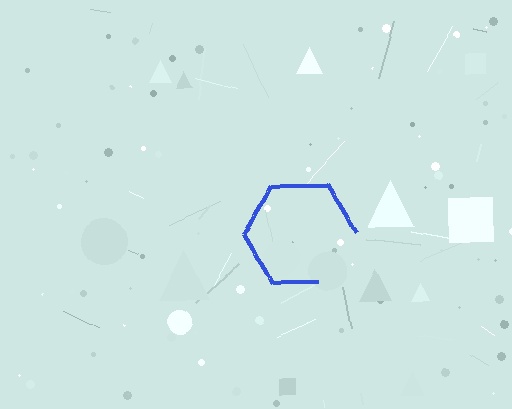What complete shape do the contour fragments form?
The contour fragments form a hexagon.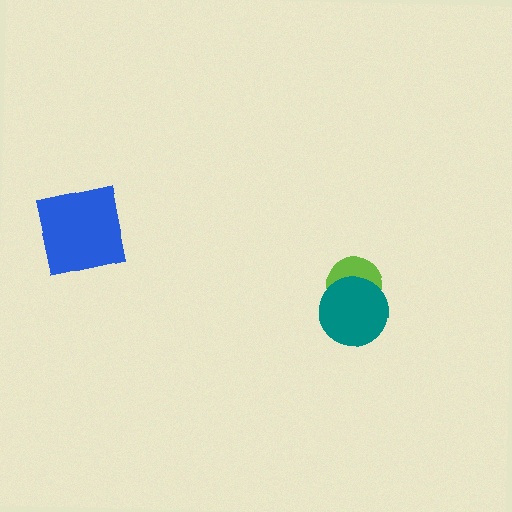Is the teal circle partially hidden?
No, no other shape covers it.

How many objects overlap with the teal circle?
1 object overlaps with the teal circle.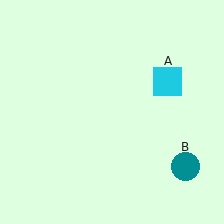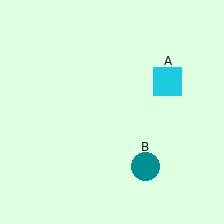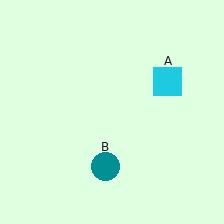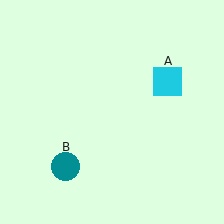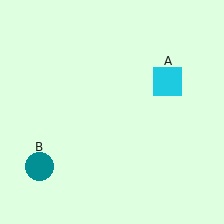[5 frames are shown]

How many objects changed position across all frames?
1 object changed position: teal circle (object B).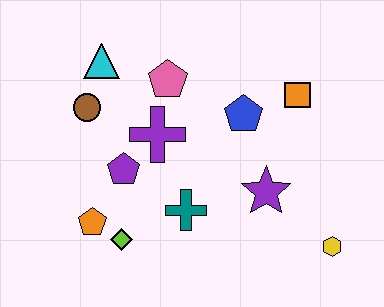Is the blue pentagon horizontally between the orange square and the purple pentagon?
Yes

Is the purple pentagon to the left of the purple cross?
Yes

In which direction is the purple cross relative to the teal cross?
The purple cross is above the teal cross.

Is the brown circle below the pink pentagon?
Yes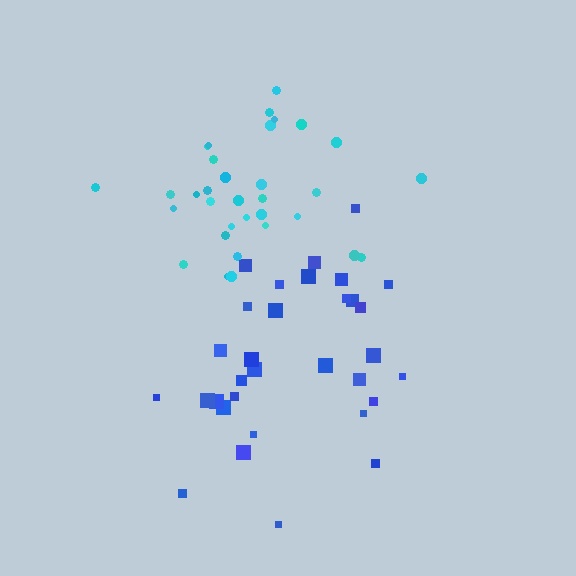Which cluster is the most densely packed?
Cyan.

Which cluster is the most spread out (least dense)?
Blue.